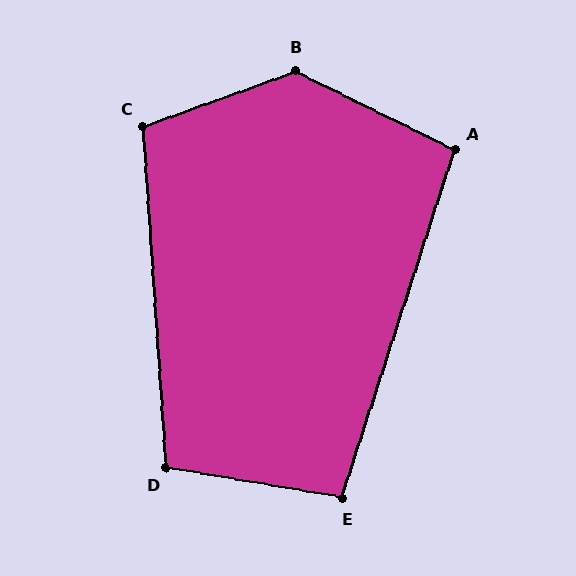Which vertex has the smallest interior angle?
E, at approximately 98 degrees.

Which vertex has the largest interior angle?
B, at approximately 134 degrees.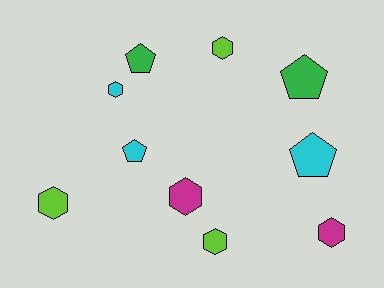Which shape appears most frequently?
Hexagon, with 6 objects.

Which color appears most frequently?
Lime, with 3 objects.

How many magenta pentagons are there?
There are no magenta pentagons.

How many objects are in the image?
There are 10 objects.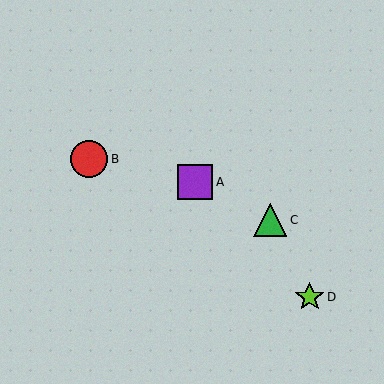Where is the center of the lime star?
The center of the lime star is at (310, 297).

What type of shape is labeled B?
Shape B is a red circle.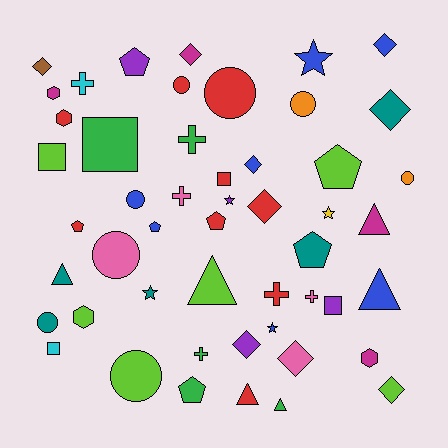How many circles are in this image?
There are 8 circles.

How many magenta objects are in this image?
There are 4 magenta objects.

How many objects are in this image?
There are 50 objects.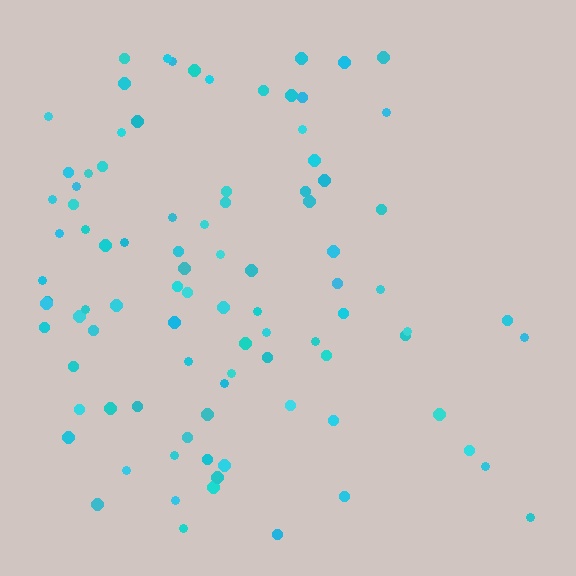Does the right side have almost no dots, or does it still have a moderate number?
Still a moderate number, just noticeably fewer than the left.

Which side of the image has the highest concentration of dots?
The left.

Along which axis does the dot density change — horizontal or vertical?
Horizontal.